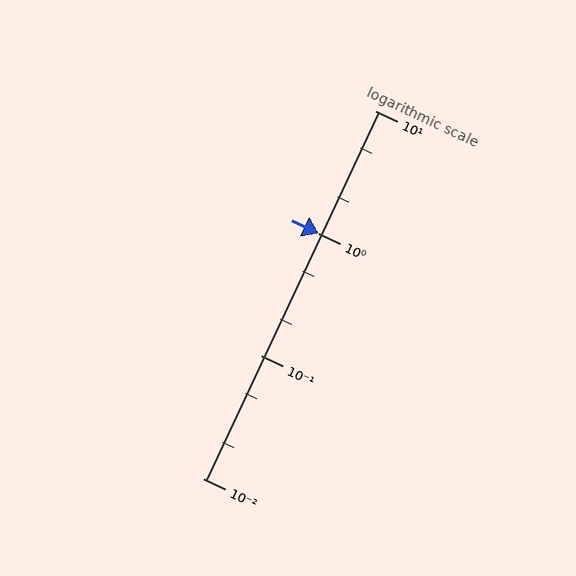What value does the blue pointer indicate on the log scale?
The pointer indicates approximately 1.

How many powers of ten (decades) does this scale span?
The scale spans 3 decades, from 0.01 to 10.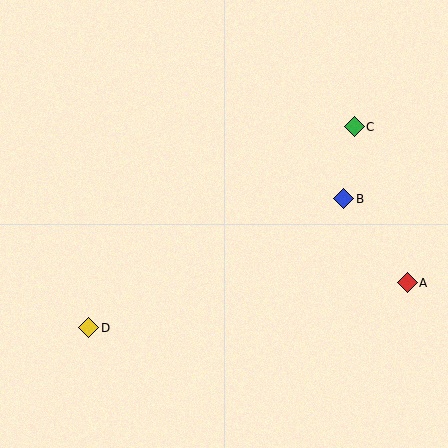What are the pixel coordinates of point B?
Point B is at (344, 199).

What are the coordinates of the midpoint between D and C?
The midpoint between D and C is at (222, 227).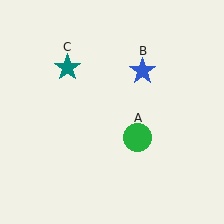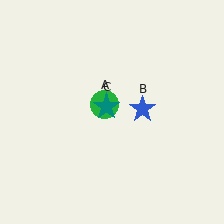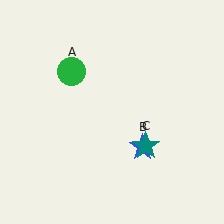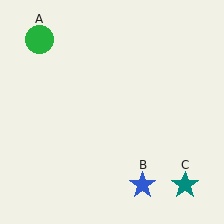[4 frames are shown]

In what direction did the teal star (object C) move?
The teal star (object C) moved down and to the right.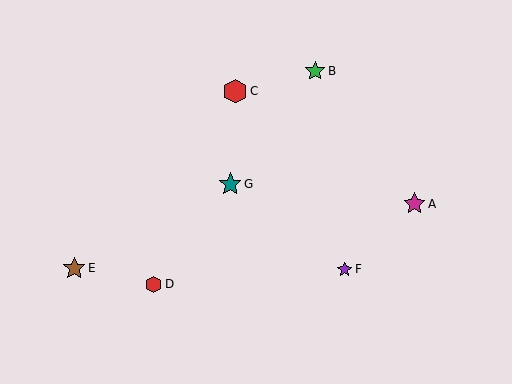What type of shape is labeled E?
Shape E is a brown star.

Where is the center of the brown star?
The center of the brown star is at (74, 268).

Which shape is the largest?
The red hexagon (labeled C) is the largest.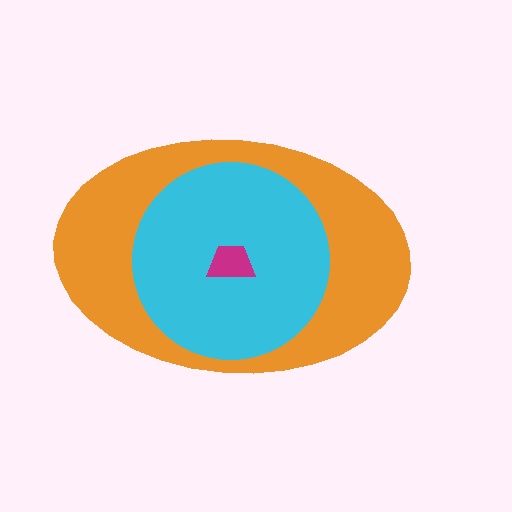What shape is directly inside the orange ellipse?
The cyan circle.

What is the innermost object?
The magenta trapezoid.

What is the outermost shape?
The orange ellipse.